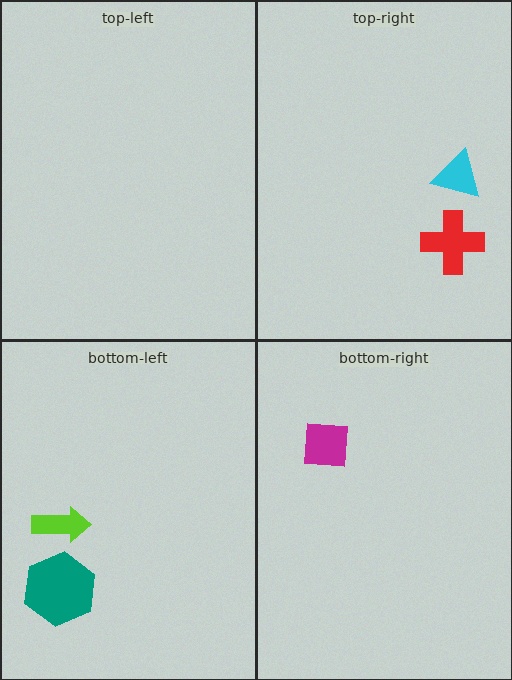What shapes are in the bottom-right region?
The magenta square.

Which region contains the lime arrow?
The bottom-left region.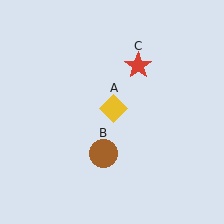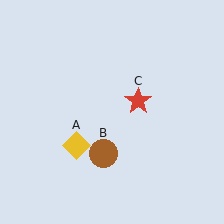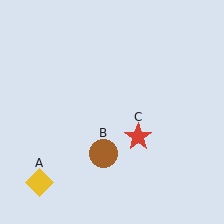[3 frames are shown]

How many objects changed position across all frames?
2 objects changed position: yellow diamond (object A), red star (object C).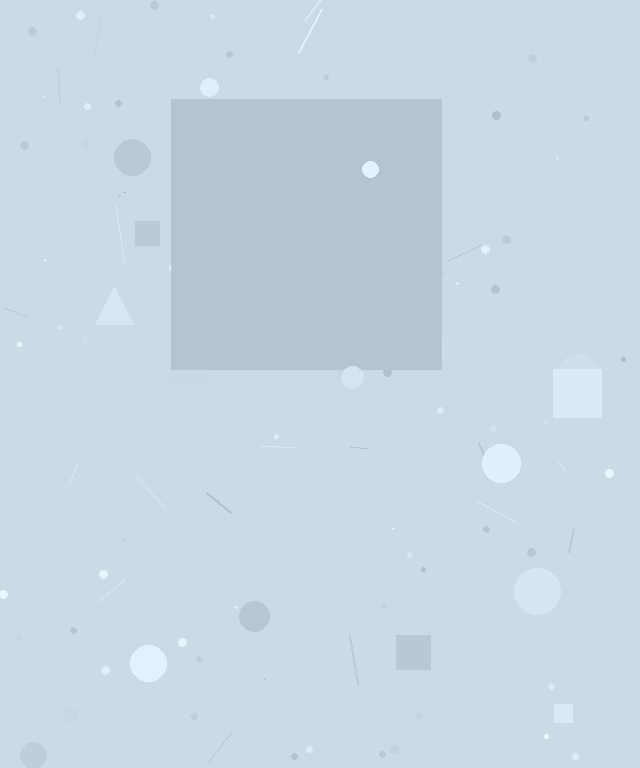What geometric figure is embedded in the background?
A square is embedded in the background.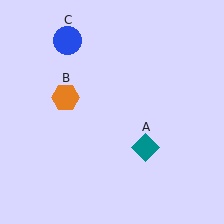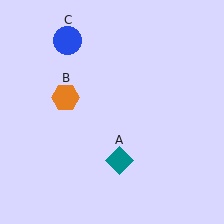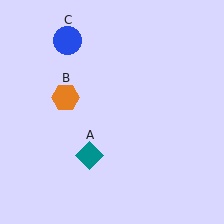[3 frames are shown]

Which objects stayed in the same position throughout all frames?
Orange hexagon (object B) and blue circle (object C) remained stationary.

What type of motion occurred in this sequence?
The teal diamond (object A) rotated clockwise around the center of the scene.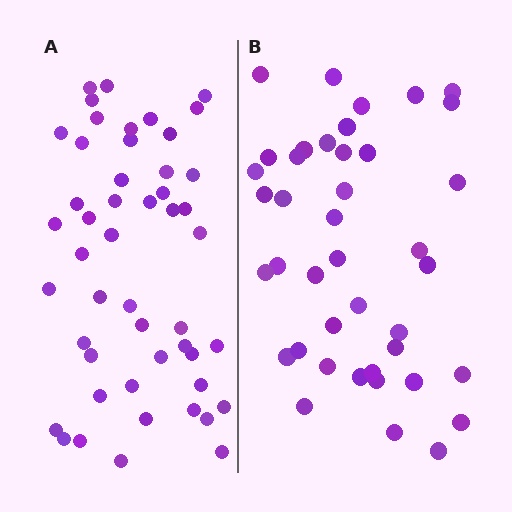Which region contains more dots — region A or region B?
Region A (the left region) has more dots.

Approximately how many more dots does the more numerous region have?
Region A has roughly 8 or so more dots than region B.